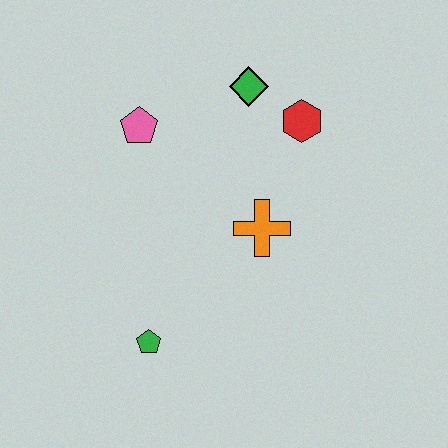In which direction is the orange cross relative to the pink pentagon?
The orange cross is to the right of the pink pentagon.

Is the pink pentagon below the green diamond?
Yes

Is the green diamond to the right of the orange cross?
No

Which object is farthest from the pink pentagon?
The green pentagon is farthest from the pink pentagon.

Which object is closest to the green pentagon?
The orange cross is closest to the green pentagon.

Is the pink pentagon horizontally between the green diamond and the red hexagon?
No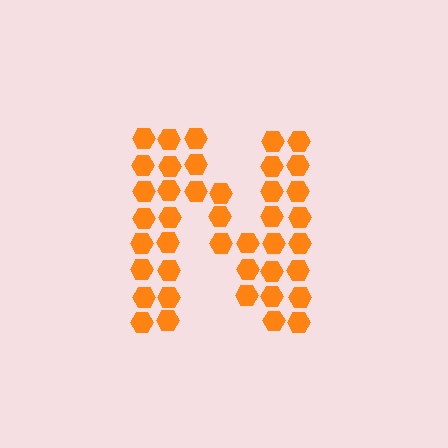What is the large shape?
The large shape is the letter N.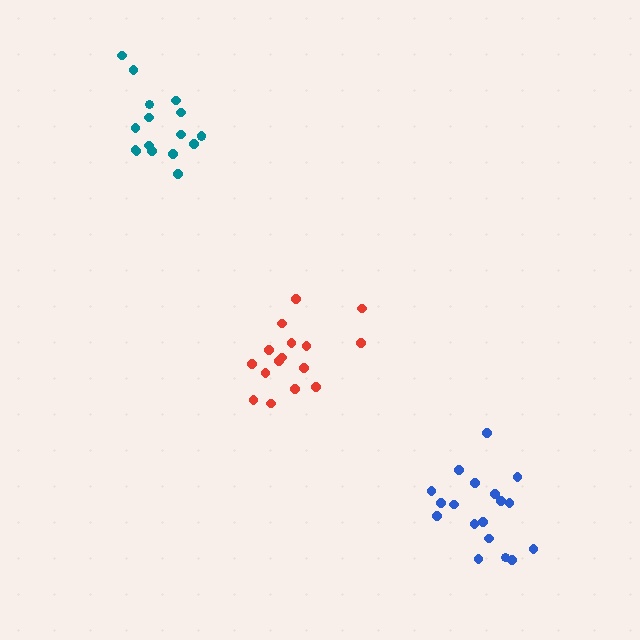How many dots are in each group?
Group 1: 18 dots, Group 2: 16 dots, Group 3: 17 dots (51 total).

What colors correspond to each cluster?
The clusters are colored: blue, red, teal.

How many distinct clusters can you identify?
There are 3 distinct clusters.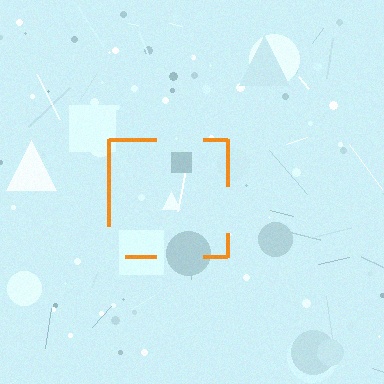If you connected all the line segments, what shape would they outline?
They would outline a square.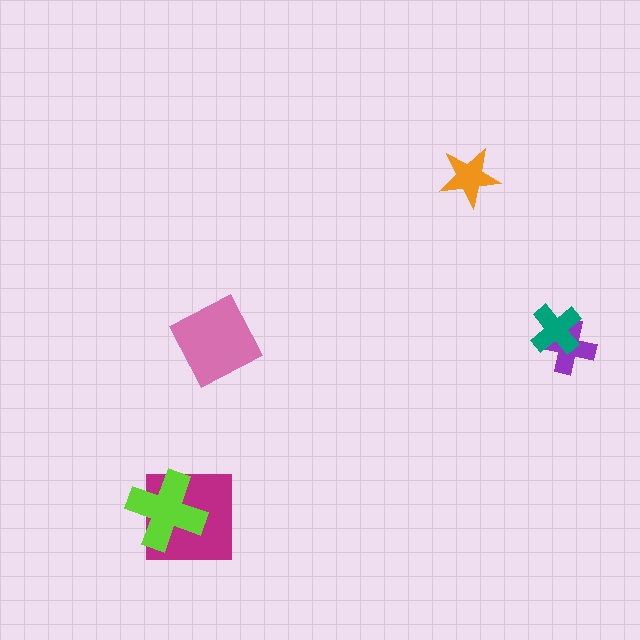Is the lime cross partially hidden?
No, no other shape covers it.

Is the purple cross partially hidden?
Yes, it is partially covered by another shape.